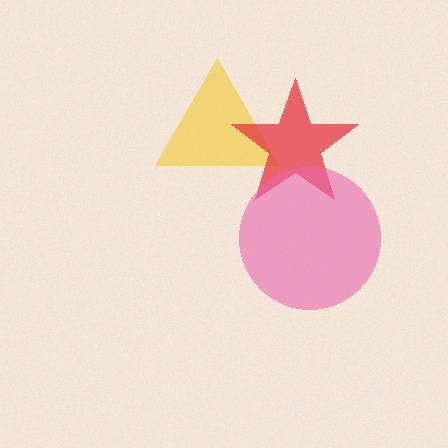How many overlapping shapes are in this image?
There are 3 overlapping shapes in the image.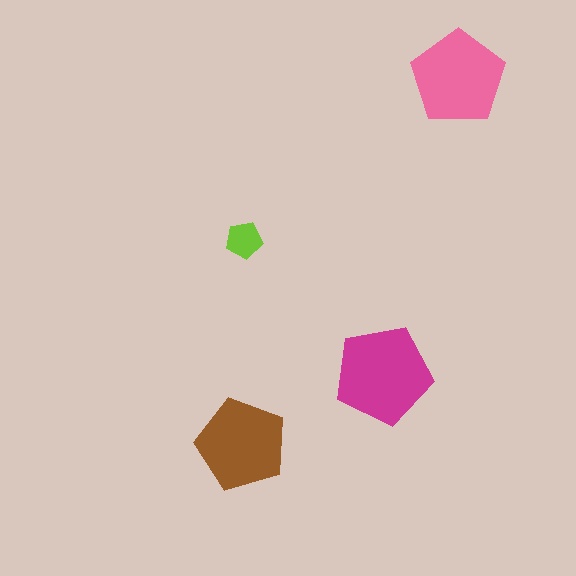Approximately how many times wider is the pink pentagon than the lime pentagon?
About 2.5 times wider.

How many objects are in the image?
There are 4 objects in the image.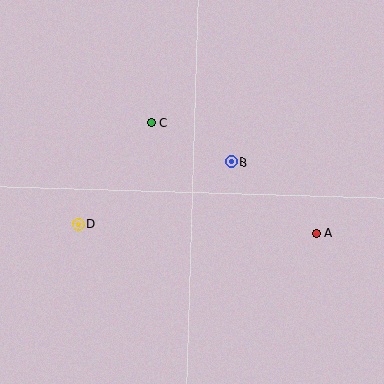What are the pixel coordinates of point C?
Point C is at (151, 122).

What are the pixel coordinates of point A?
Point A is at (316, 233).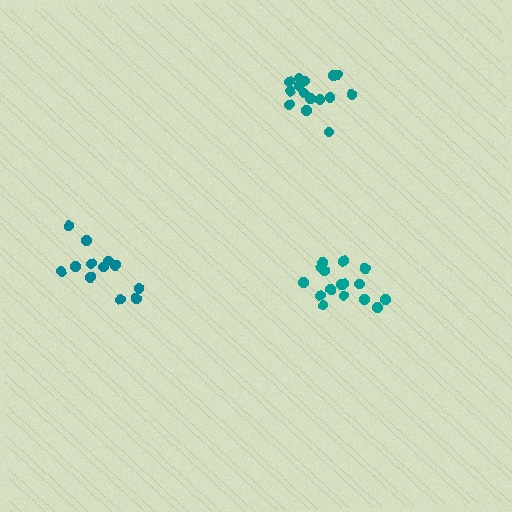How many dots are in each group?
Group 1: 12 dots, Group 2: 16 dots, Group 3: 16 dots (44 total).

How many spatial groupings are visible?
There are 3 spatial groupings.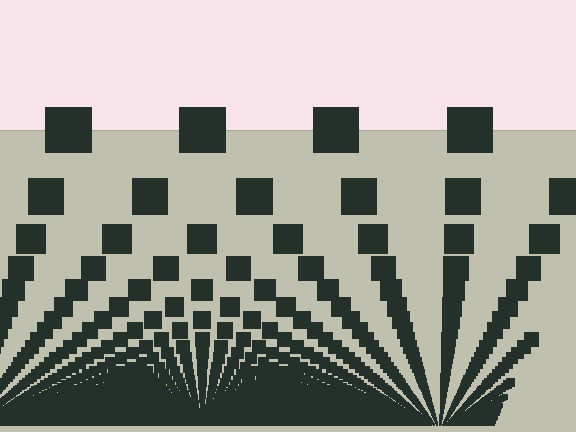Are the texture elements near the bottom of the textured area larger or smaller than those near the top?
Smaller. The gradient is inverted — elements near the bottom are smaller and denser.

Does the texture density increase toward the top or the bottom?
Density increases toward the bottom.